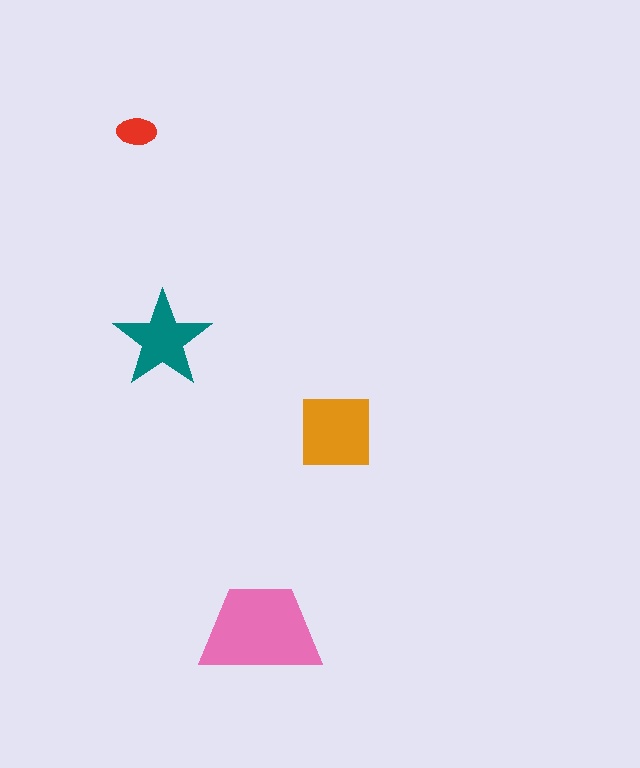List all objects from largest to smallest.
The pink trapezoid, the orange square, the teal star, the red ellipse.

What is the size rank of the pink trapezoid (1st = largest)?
1st.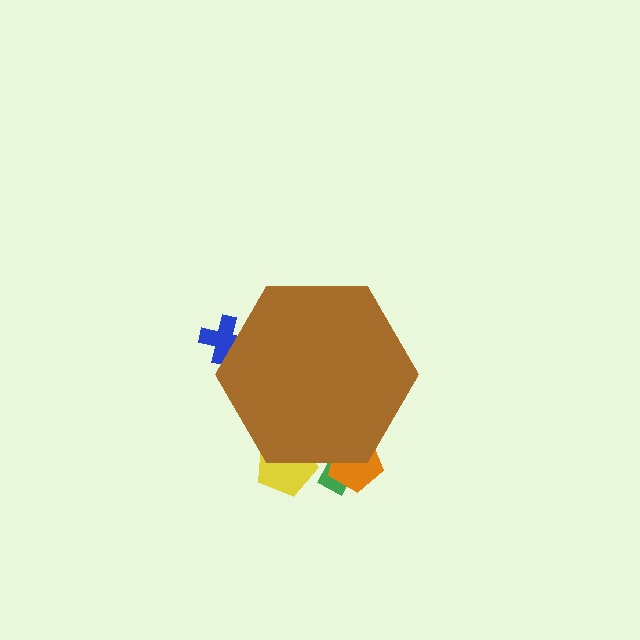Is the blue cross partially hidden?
Yes, the blue cross is partially hidden behind the brown hexagon.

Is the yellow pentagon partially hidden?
Yes, the yellow pentagon is partially hidden behind the brown hexagon.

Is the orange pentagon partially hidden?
Yes, the orange pentagon is partially hidden behind the brown hexagon.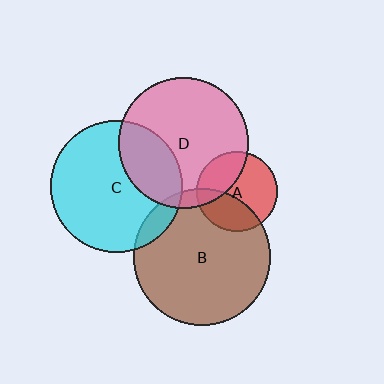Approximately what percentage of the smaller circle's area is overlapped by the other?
Approximately 10%.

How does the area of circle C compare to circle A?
Approximately 2.7 times.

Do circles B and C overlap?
Yes.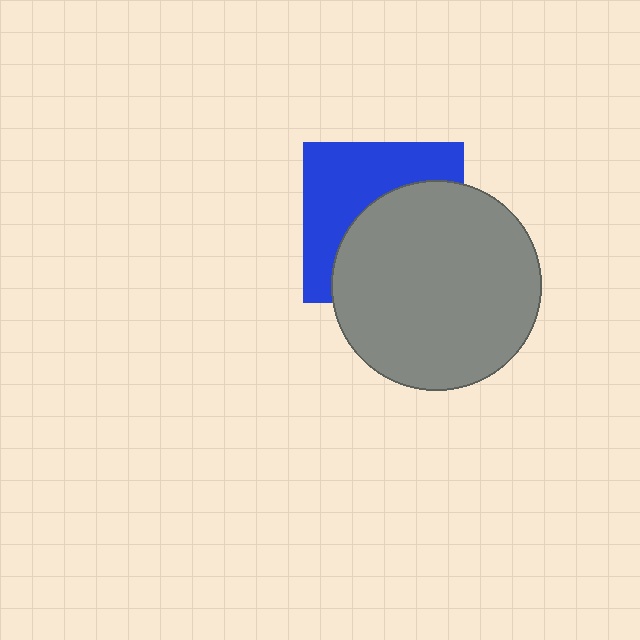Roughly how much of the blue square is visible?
About half of it is visible (roughly 46%).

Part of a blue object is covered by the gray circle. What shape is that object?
It is a square.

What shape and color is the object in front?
The object in front is a gray circle.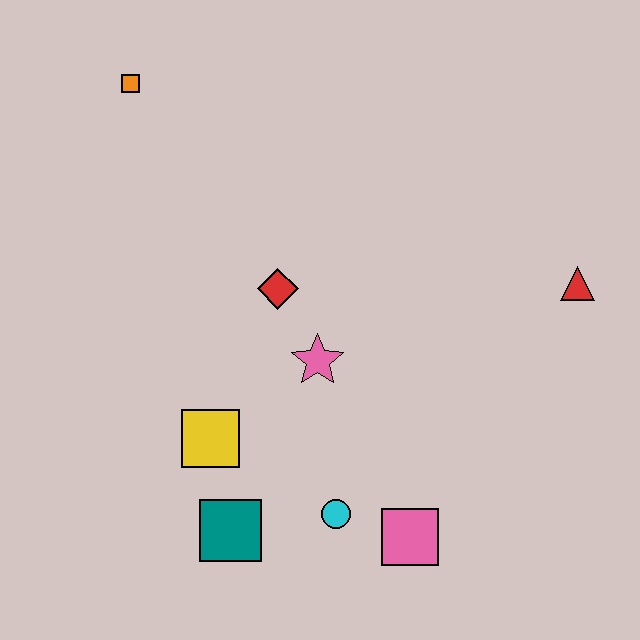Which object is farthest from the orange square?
The pink square is farthest from the orange square.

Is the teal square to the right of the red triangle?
No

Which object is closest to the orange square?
The red diamond is closest to the orange square.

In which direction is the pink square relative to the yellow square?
The pink square is to the right of the yellow square.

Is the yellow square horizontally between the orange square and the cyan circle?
Yes